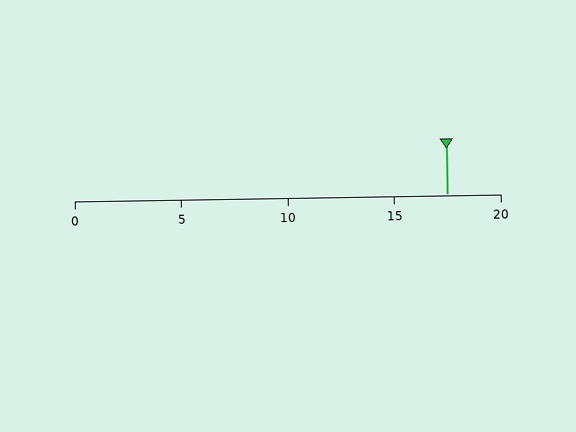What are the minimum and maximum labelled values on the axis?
The axis runs from 0 to 20.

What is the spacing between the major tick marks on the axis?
The major ticks are spaced 5 apart.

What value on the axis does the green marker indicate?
The marker indicates approximately 17.5.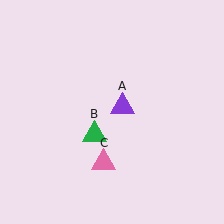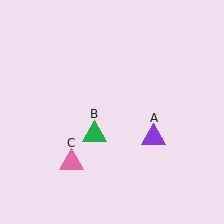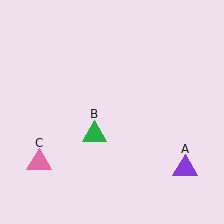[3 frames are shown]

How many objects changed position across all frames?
2 objects changed position: purple triangle (object A), pink triangle (object C).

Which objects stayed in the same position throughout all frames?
Green triangle (object B) remained stationary.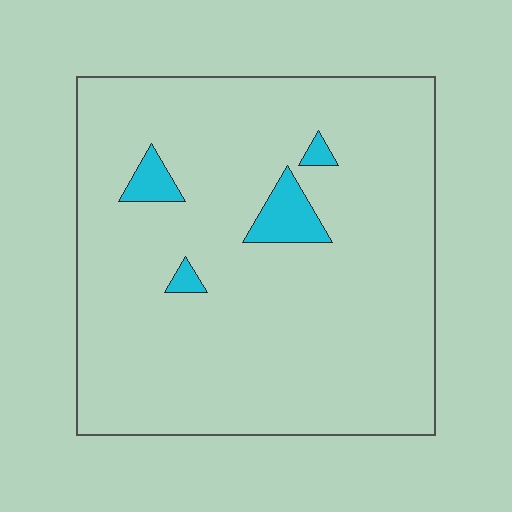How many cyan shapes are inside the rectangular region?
4.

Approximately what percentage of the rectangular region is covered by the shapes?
Approximately 5%.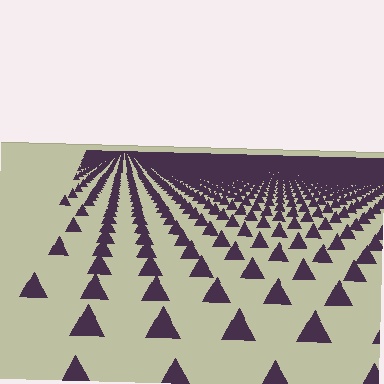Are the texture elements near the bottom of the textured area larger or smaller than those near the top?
Larger. Near the bottom, elements are closer to the viewer and appear at a bigger on-screen size.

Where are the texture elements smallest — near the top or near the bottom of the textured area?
Near the top.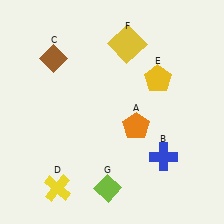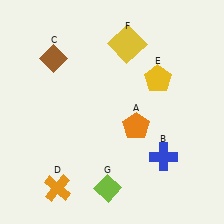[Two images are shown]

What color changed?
The cross (D) changed from yellow in Image 1 to orange in Image 2.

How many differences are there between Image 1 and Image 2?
There is 1 difference between the two images.